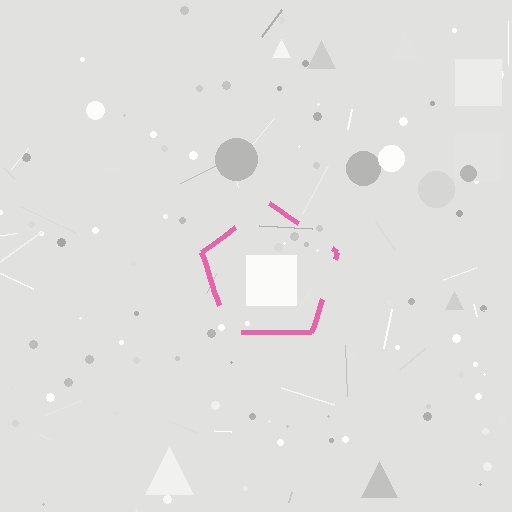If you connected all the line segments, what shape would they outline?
They would outline a pentagon.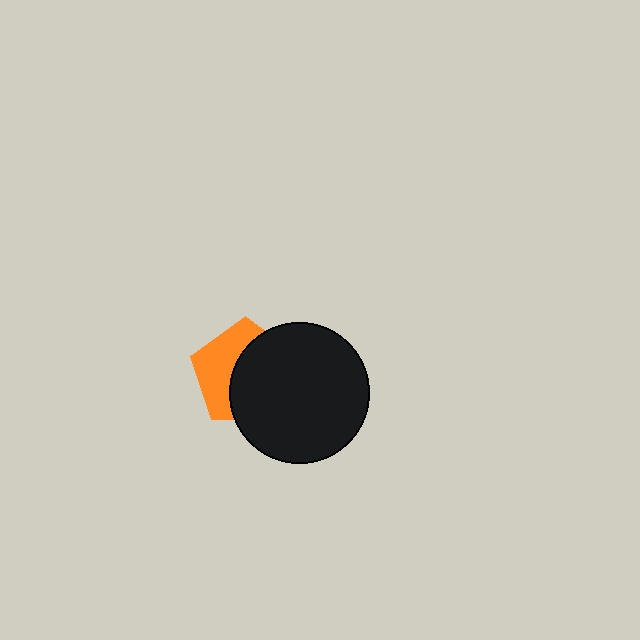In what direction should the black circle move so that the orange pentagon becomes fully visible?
The black circle should move right. That is the shortest direction to clear the overlap and leave the orange pentagon fully visible.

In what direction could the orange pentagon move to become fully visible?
The orange pentagon could move left. That would shift it out from behind the black circle entirely.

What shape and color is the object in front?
The object in front is a black circle.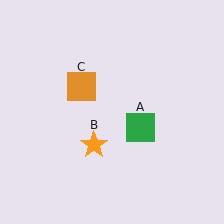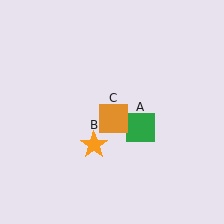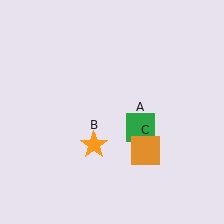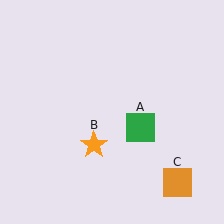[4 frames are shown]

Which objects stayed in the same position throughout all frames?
Green square (object A) and orange star (object B) remained stationary.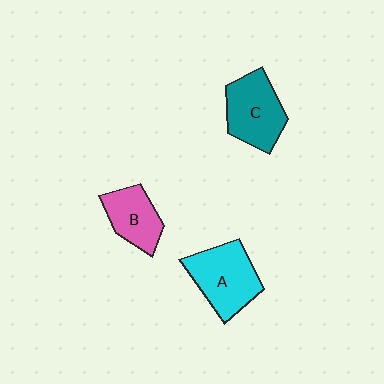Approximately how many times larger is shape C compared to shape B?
Approximately 1.3 times.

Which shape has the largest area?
Shape A (cyan).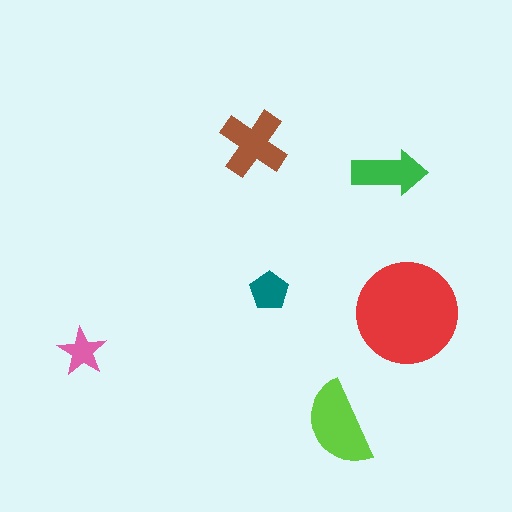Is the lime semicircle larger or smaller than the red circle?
Smaller.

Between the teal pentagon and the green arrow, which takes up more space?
The green arrow.